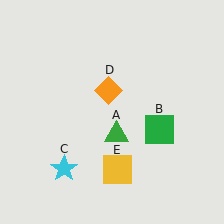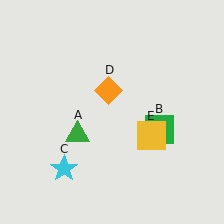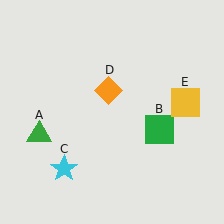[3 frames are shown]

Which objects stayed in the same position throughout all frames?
Green square (object B) and cyan star (object C) and orange diamond (object D) remained stationary.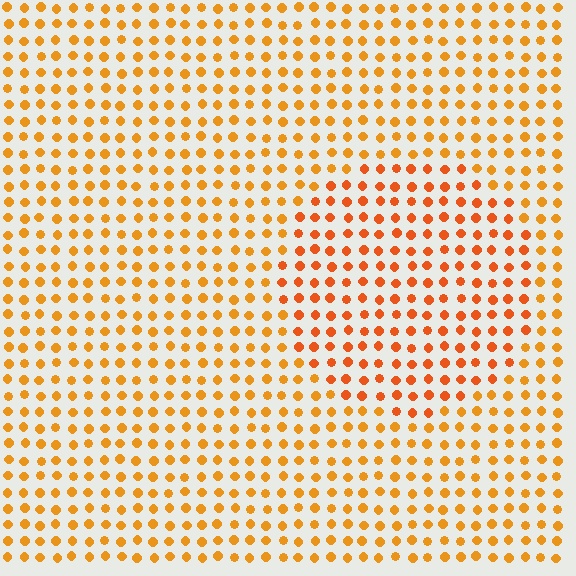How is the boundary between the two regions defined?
The boundary is defined purely by a slight shift in hue (about 18 degrees). Spacing, size, and orientation are identical on both sides.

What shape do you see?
I see a circle.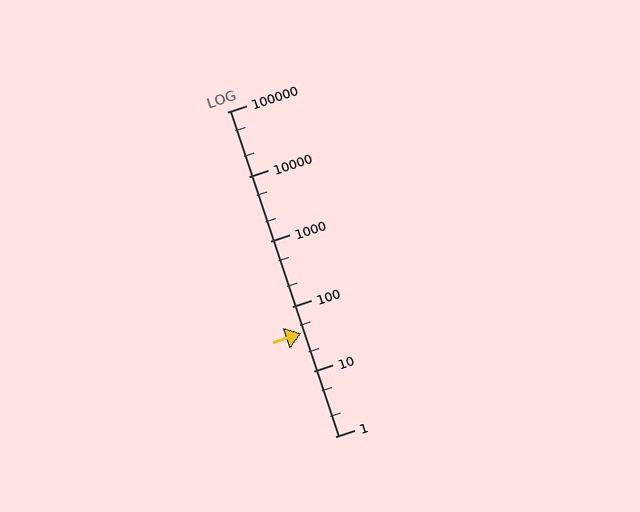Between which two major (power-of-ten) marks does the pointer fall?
The pointer is between 10 and 100.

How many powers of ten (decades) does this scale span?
The scale spans 5 decades, from 1 to 100000.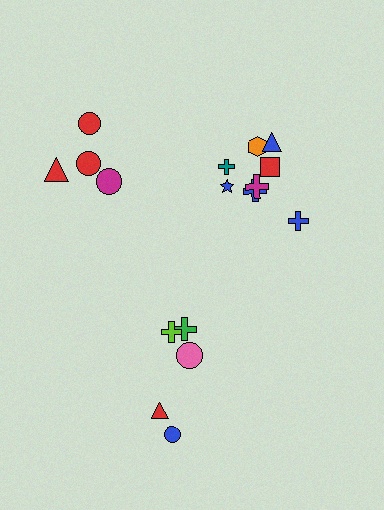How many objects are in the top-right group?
There are 8 objects.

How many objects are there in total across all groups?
There are 17 objects.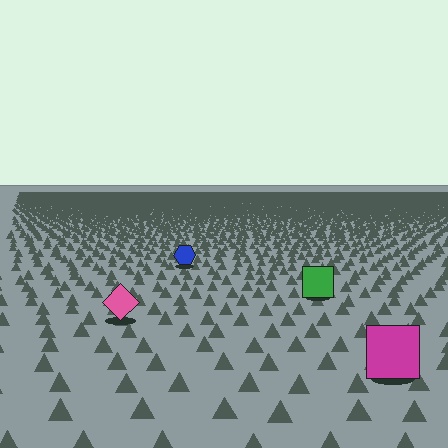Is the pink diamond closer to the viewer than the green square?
Yes. The pink diamond is closer — you can tell from the texture gradient: the ground texture is coarser near it.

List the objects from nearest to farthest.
From nearest to farthest: the magenta square, the pink diamond, the green square, the blue hexagon.